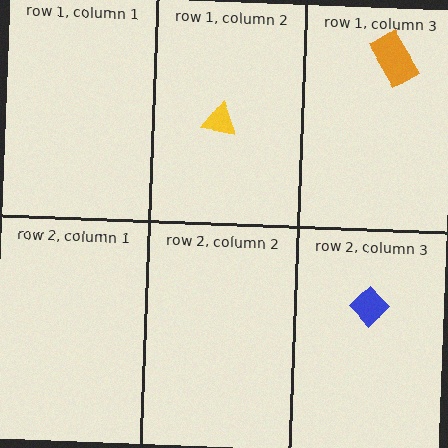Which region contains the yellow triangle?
The row 1, column 2 region.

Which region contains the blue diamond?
The row 2, column 3 region.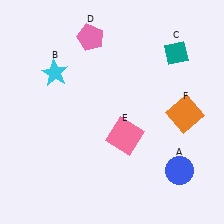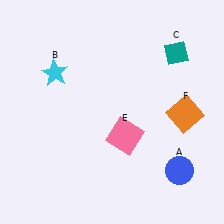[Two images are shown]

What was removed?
The pink pentagon (D) was removed in Image 2.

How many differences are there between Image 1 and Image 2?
There is 1 difference between the two images.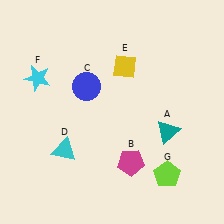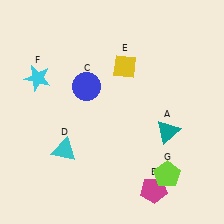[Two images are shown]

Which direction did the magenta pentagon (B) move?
The magenta pentagon (B) moved down.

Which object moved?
The magenta pentagon (B) moved down.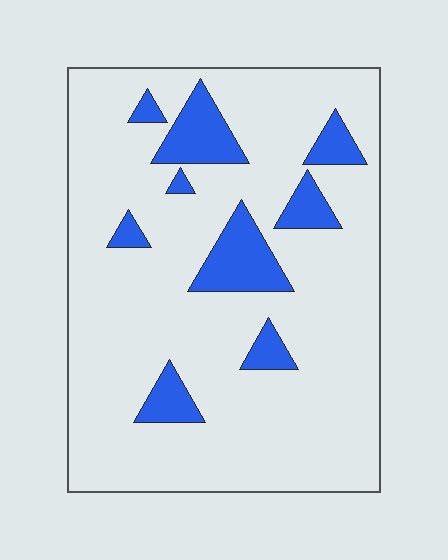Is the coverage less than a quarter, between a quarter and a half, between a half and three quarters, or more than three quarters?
Less than a quarter.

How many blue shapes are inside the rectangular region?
9.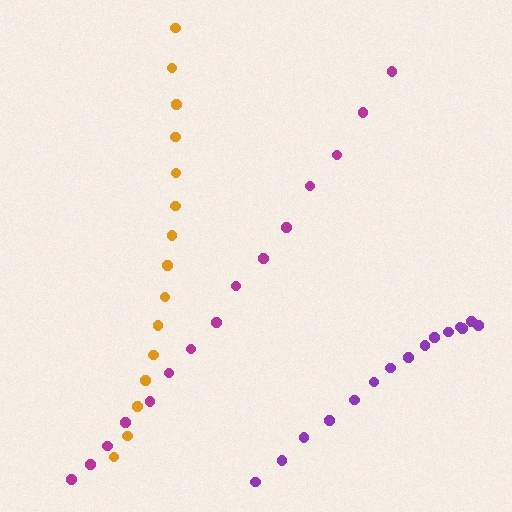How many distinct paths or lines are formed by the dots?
There are 3 distinct paths.